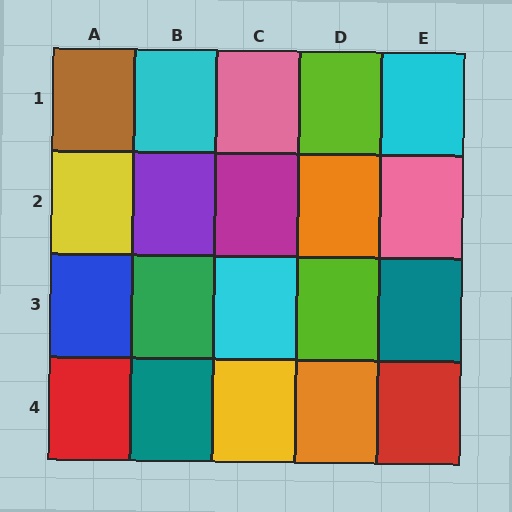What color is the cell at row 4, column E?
Red.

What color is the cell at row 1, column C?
Pink.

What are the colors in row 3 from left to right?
Blue, green, cyan, lime, teal.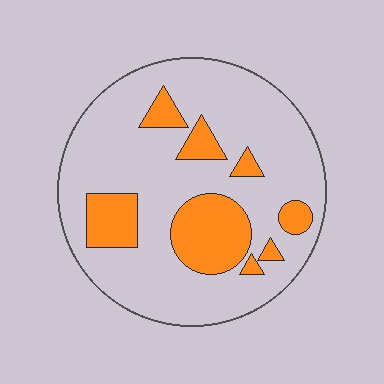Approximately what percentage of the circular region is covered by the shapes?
Approximately 20%.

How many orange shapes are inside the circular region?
8.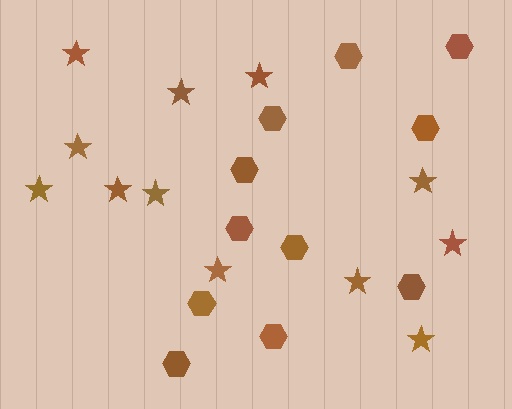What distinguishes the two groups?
There are 2 groups: one group of hexagons (11) and one group of stars (12).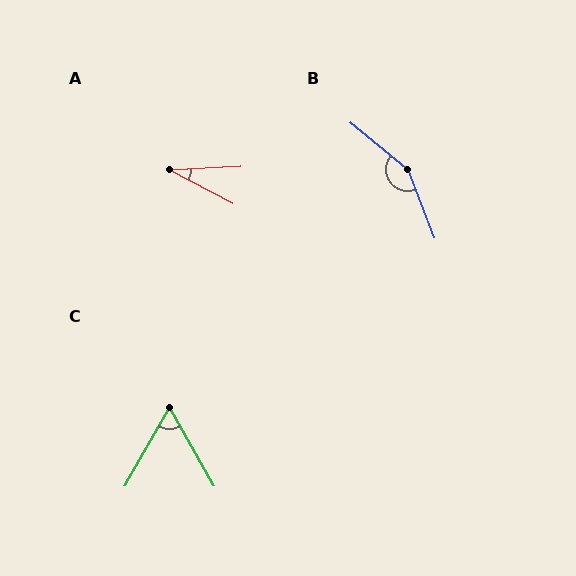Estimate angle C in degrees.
Approximately 59 degrees.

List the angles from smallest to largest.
A (30°), C (59°), B (150°).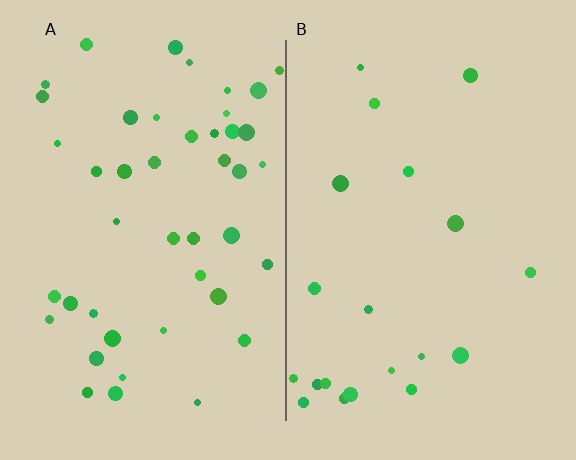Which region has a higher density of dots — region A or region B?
A (the left).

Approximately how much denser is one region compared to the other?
Approximately 2.2× — region A over region B.